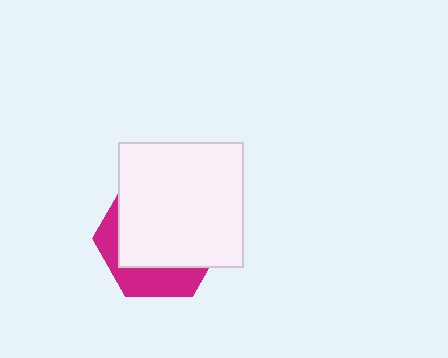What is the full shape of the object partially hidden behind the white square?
The partially hidden object is a magenta hexagon.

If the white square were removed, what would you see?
You would see the complete magenta hexagon.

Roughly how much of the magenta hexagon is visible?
A small part of it is visible (roughly 31%).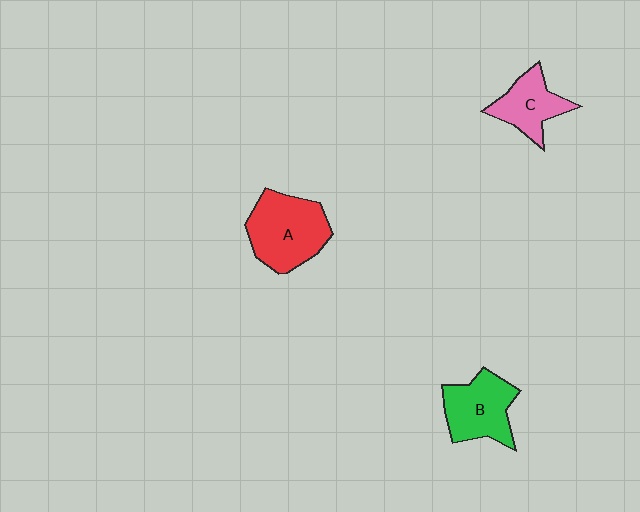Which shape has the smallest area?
Shape C (pink).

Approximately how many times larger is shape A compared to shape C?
Approximately 1.5 times.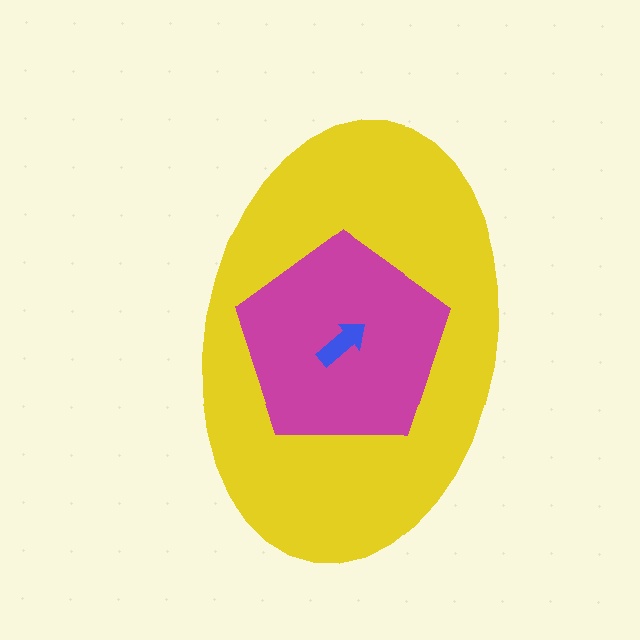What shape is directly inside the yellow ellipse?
The magenta pentagon.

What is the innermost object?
The blue arrow.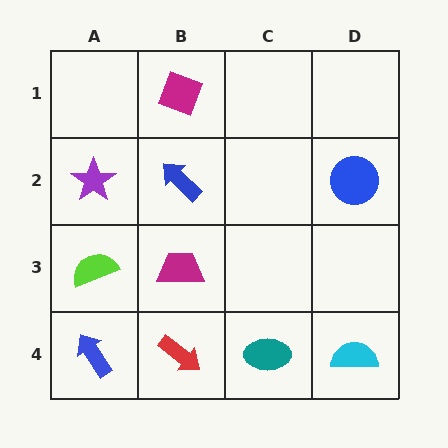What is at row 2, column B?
A blue arrow.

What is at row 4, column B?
A red arrow.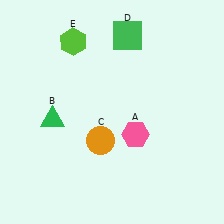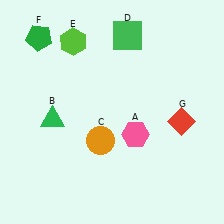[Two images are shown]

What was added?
A green pentagon (F), a red diamond (G) were added in Image 2.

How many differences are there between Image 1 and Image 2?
There are 2 differences between the two images.